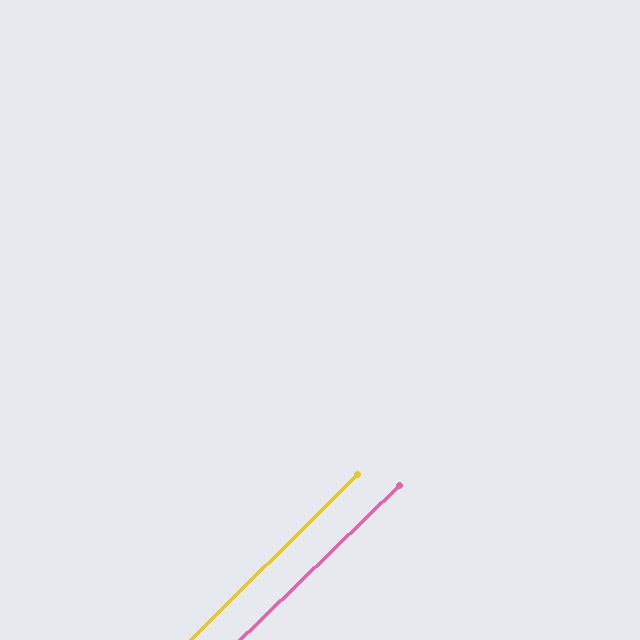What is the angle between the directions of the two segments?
Approximately 1 degree.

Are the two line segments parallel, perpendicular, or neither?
Parallel — their directions differ by only 0.9°.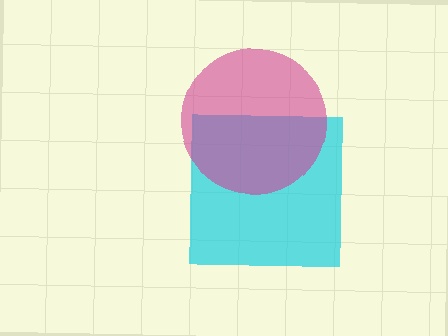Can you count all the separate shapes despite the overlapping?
Yes, there are 2 separate shapes.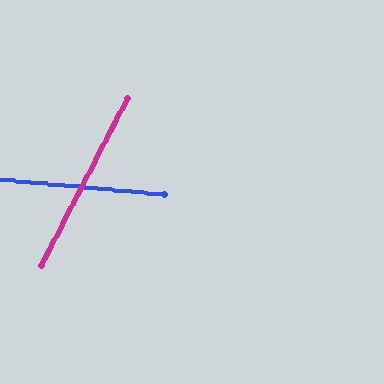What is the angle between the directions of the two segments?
Approximately 68 degrees.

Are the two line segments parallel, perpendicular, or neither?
Neither parallel nor perpendicular — they differ by about 68°.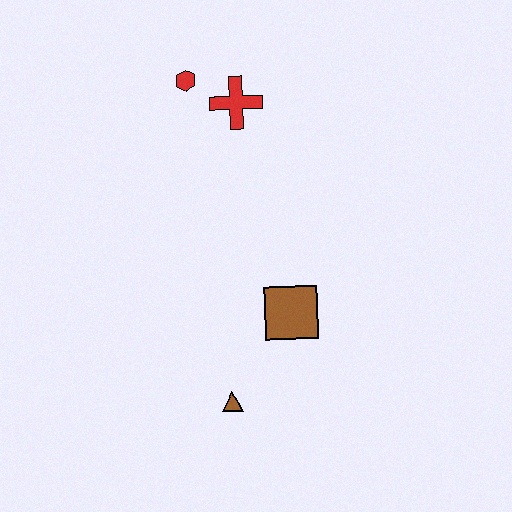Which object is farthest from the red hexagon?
The brown triangle is farthest from the red hexagon.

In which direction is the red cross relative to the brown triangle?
The red cross is above the brown triangle.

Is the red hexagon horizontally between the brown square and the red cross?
No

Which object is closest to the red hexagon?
The red cross is closest to the red hexagon.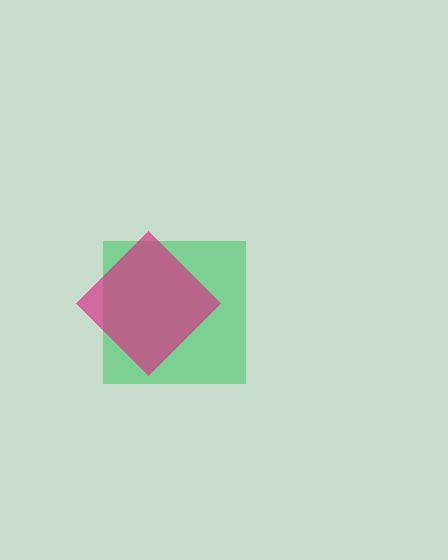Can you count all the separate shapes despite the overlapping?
Yes, there are 2 separate shapes.